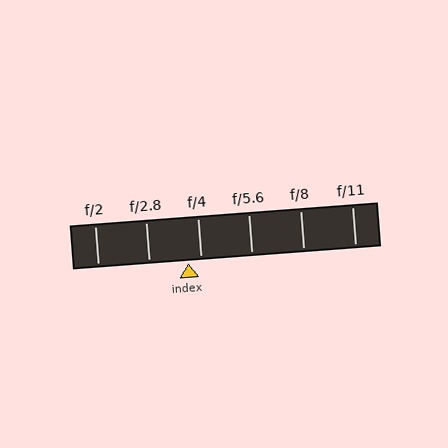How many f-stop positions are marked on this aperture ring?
There are 6 f-stop positions marked.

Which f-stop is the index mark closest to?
The index mark is closest to f/4.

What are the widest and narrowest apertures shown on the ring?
The widest aperture shown is f/2 and the narrowest is f/11.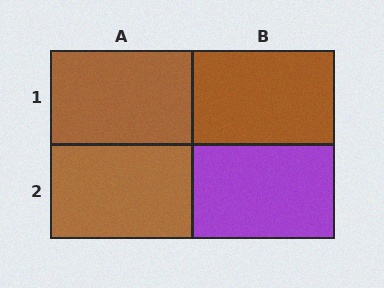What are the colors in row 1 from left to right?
Brown, brown.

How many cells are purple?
1 cell is purple.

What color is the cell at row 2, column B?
Purple.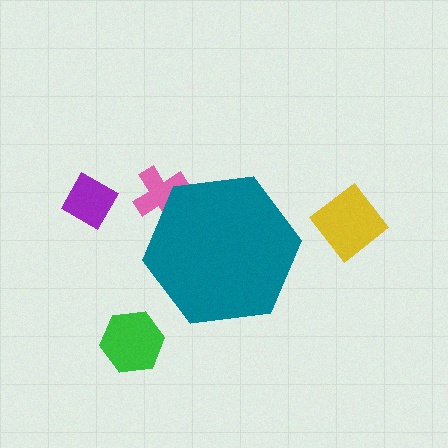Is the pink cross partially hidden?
Yes, the pink cross is partially hidden behind the teal hexagon.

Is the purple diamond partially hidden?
No, the purple diamond is fully visible.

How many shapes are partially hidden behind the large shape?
1 shape is partially hidden.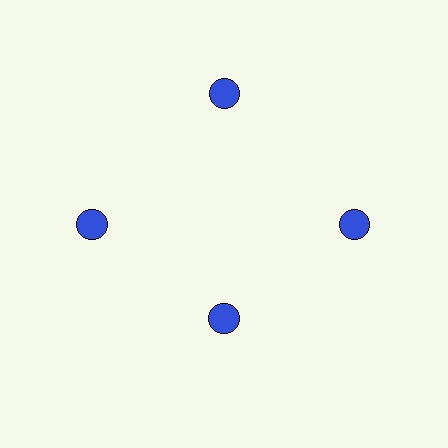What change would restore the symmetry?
The symmetry would be restored by moving it outward, back onto the ring so that all 4 circles sit at equal angles and equal distance from the center.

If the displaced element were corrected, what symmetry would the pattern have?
It would have 4-fold rotational symmetry — the pattern would map onto itself every 90 degrees.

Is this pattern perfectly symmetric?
No. The 4 blue circles are arranged in a ring, but one element near the 6 o'clock position is pulled inward toward the center, breaking the 4-fold rotational symmetry.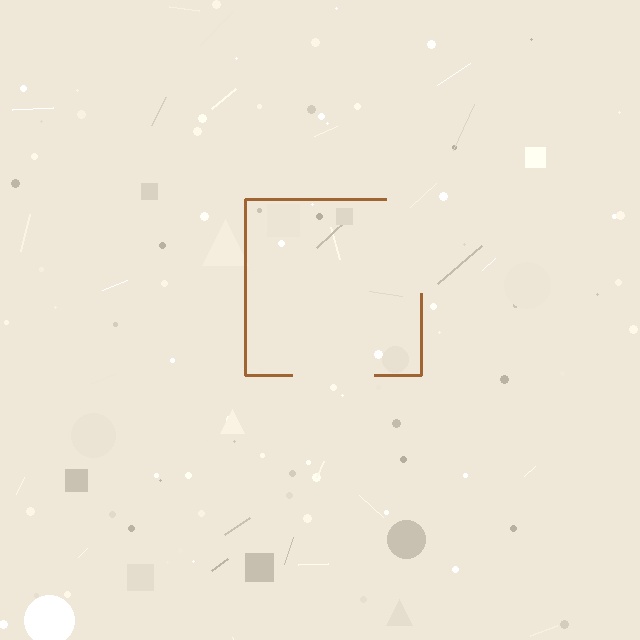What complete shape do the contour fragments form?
The contour fragments form a square.